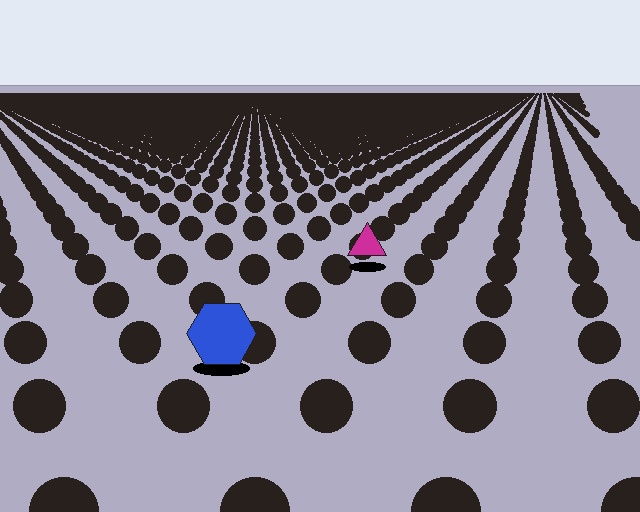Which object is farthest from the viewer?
The magenta triangle is farthest from the viewer. It appears smaller and the ground texture around it is denser.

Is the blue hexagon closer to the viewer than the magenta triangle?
Yes. The blue hexagon is closer — you can tell from the texture gradient: the ground texture is coarser near it.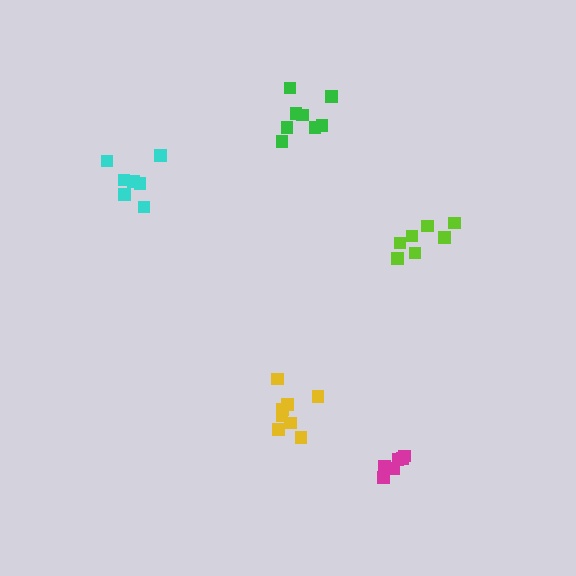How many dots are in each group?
Group 1: 9 dots, Group 2: 7 dots, Group 3: 6 dots, Group 4: 8 dots, Group 5: 7 dots (37 total).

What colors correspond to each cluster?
The clusters are colored: yellow, lime, magenta, green, cyan.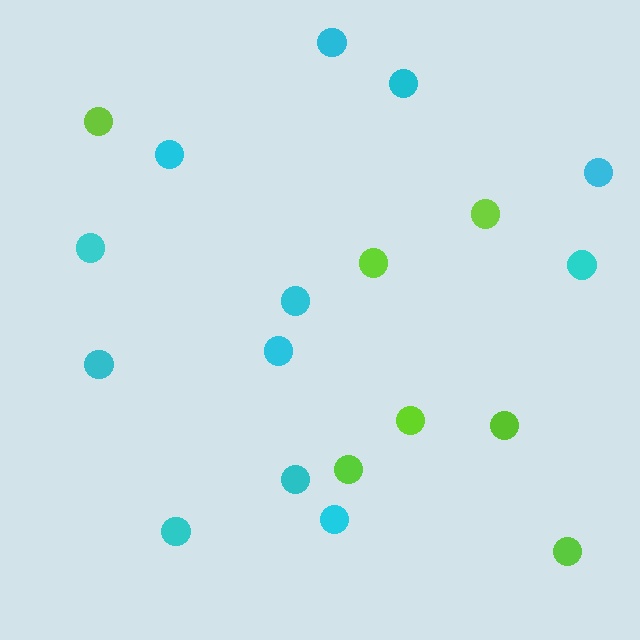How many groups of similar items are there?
There are 2 groups: one group of lime circles (7) and one group of cyan circles (12).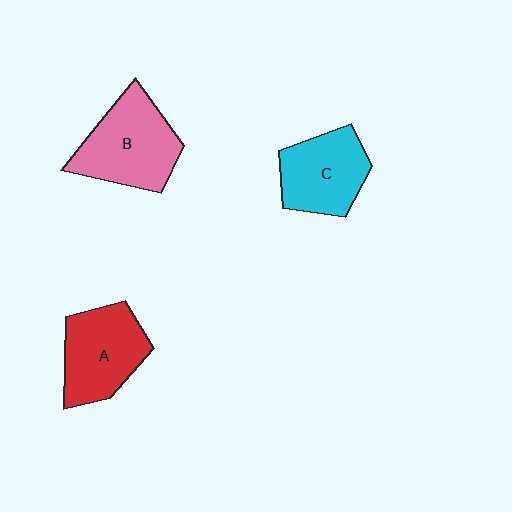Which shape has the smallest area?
Shape C (cyan).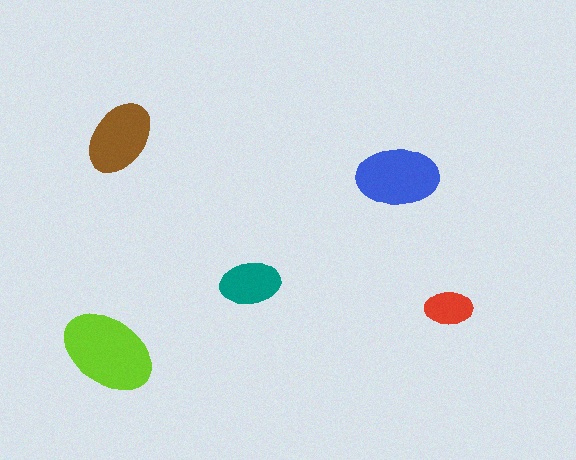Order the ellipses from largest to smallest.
the lime one, the blue one, the brown one, the teal one, the red one.